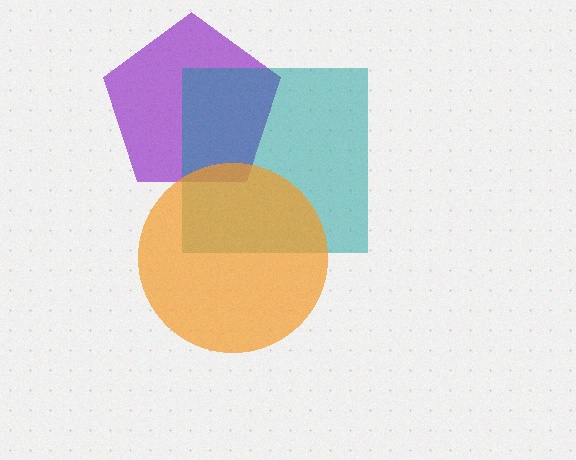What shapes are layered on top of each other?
The layered shapes are: a purple pentagon, a teal square, an orange circle.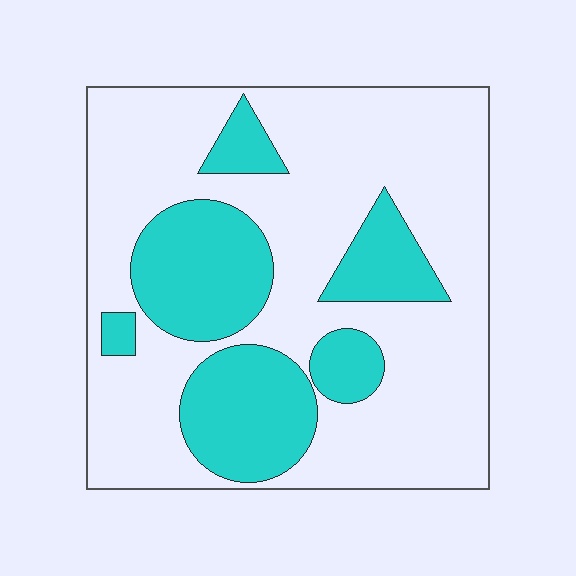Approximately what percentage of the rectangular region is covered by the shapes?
Approximately 30%.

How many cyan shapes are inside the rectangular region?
6.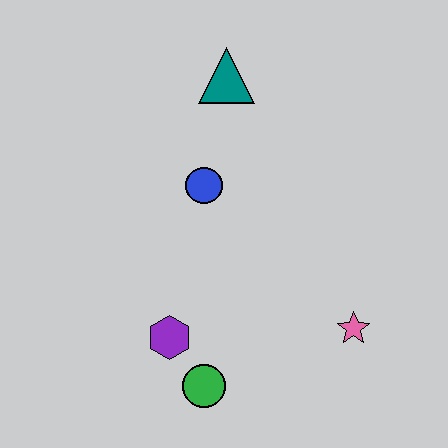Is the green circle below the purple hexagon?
Yes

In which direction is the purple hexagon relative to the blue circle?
The purple hexagon is below the blue circle.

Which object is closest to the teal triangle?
The blue circle is closest to the teal triangle.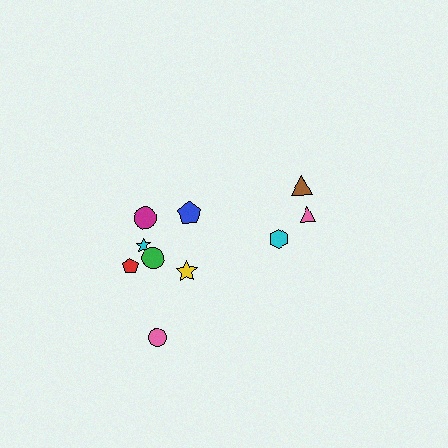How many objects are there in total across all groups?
There are 10 objects.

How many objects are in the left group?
There are 7 objects.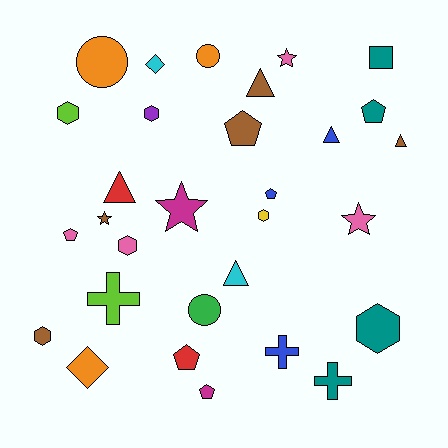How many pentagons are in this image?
There are 6 pentagons.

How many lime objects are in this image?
There are 2 lime objects.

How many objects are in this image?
There are 30 objects.